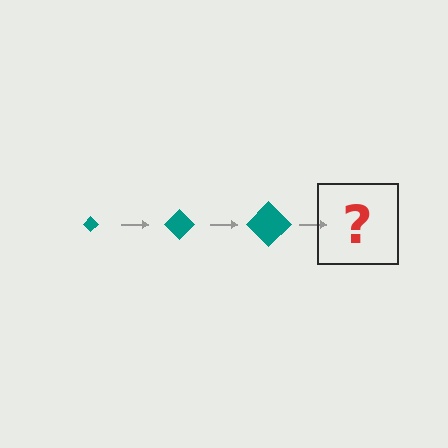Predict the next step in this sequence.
The next step is a teal diamond, larger than the previous one.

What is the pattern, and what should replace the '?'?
The pattern is that the diamond gets progressively larger each step. The '?' should be a teal diamond, larger than the previous one.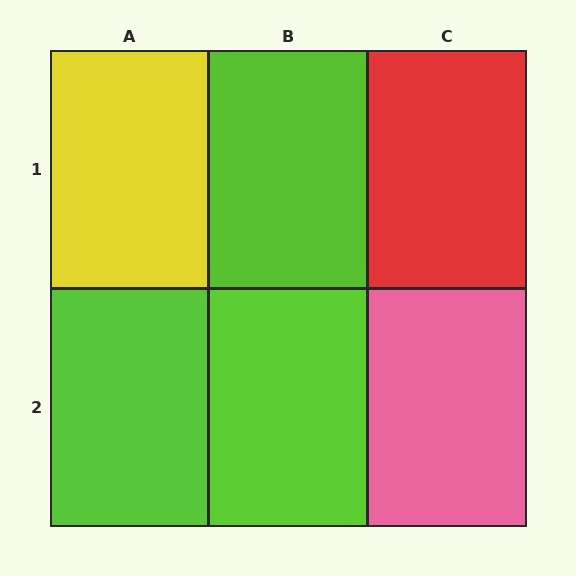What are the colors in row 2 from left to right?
Lime, lime, pink.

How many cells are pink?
1 cell is pink.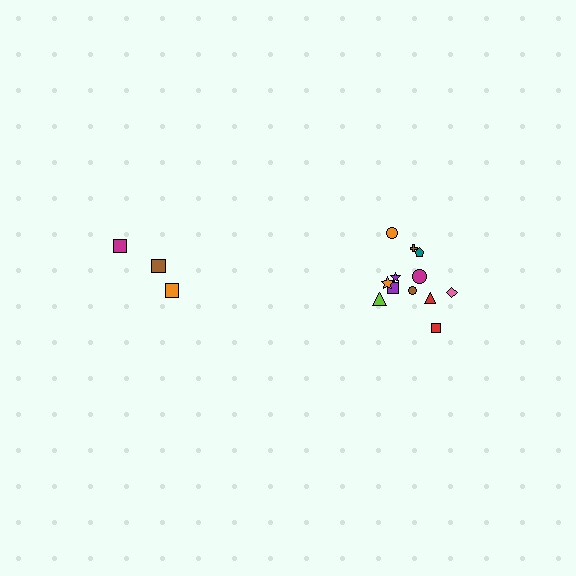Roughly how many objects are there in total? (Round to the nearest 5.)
Roughly 15 objects in total.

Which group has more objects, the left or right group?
The right group.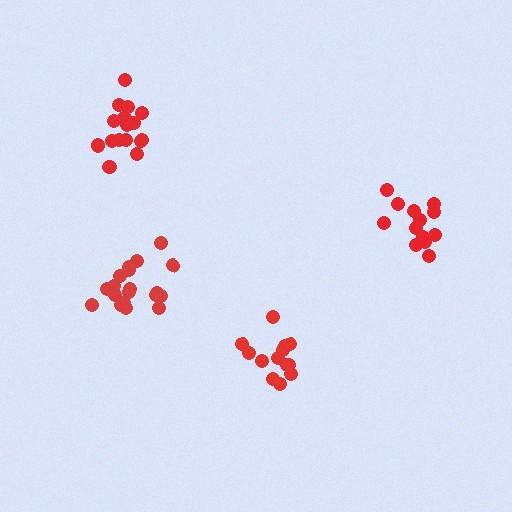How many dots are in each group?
Group 1: 19 dots, Group 2: 17 dots, Group 3: 13 dots, Group 4: 13 dots (62 total).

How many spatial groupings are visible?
There are 4 spatial groupings.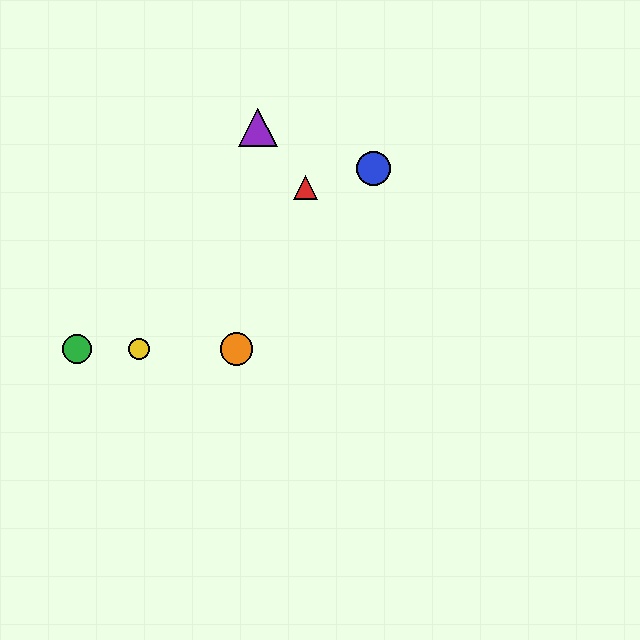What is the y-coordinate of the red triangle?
The red triangle is at y≈187.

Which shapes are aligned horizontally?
The green circle, the yellow circle, the orange circle are aligned horizontally.